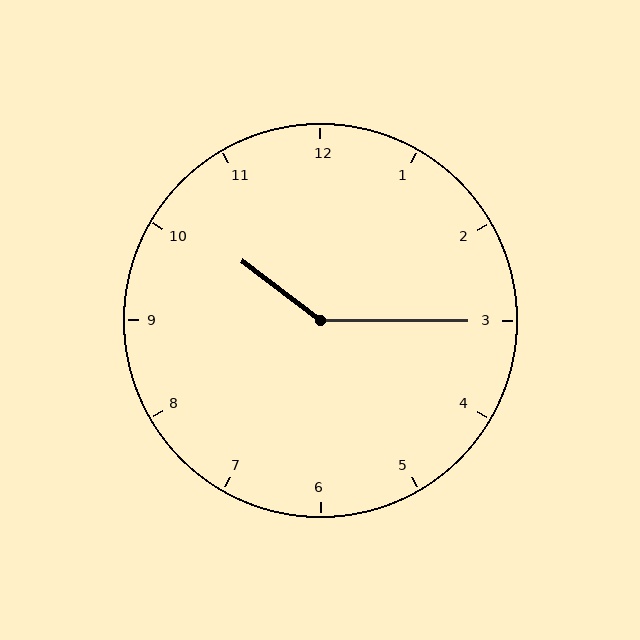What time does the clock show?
10:15.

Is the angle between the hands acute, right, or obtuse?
It is obtuse.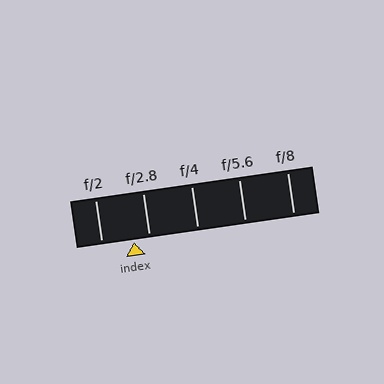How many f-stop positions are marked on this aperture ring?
There are 5 f-stop positions marked.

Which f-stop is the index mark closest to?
The index mark is closest to f/2.8.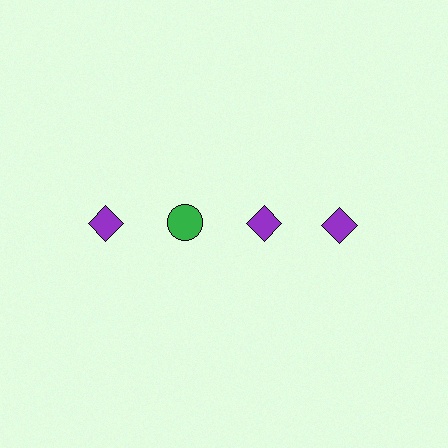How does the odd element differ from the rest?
It differs in both color (green instead of purple) and shape (circle instead of diamond).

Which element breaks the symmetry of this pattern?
The green circle in the top row, second from left column breaks the symmetry. All other shapes are purple diamonds.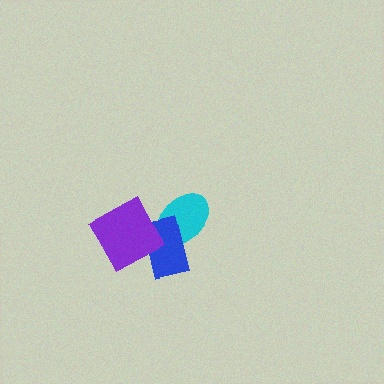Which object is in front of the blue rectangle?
The purple square is in front of the blue rectangle.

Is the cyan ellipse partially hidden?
Yes, it is partially covered by another shape.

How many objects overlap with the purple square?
1 object overlaps with the purple square.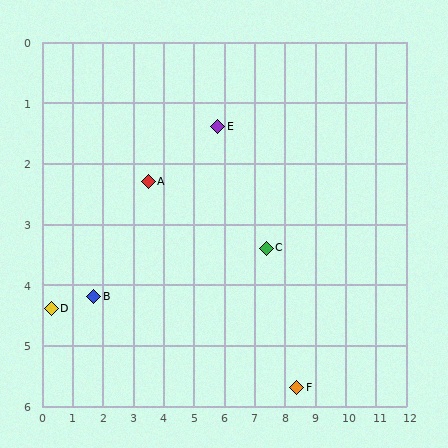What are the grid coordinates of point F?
Point F is at approximately (8.4, 5.7).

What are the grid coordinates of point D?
Point D is at approximately (0.3, 4.4).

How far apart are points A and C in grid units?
Points A and C are about 4.1 grid units apart.